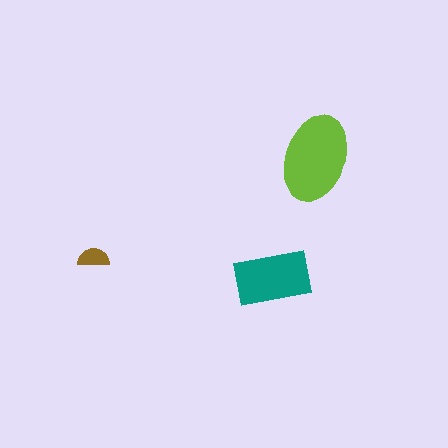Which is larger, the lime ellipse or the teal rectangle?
The lime ellipse.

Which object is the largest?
The lime ellipse.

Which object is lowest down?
The teal rectangle is bottommost.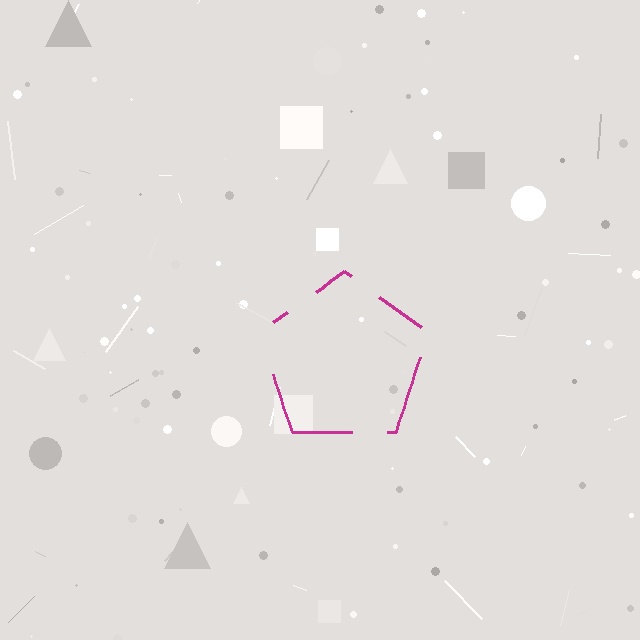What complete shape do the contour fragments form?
The contour fragments form a pentagon.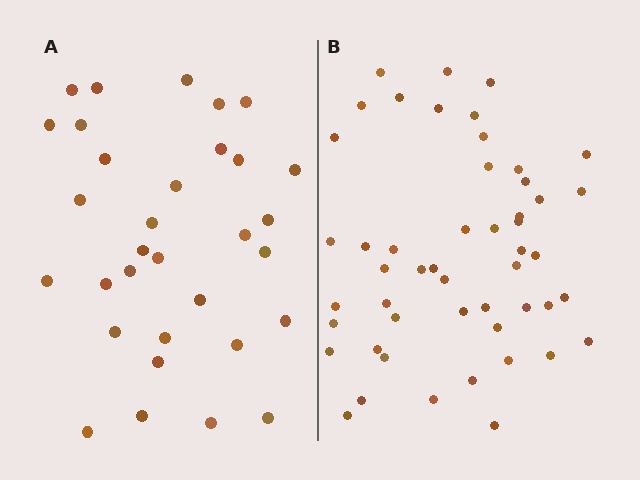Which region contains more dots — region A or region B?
Region B (the right region) has more dots.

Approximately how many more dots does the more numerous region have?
Region B has approximately 20 more dots than region A.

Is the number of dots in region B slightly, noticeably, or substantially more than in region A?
Region B has substantially more. The ratio is roughly 1.6 to 1.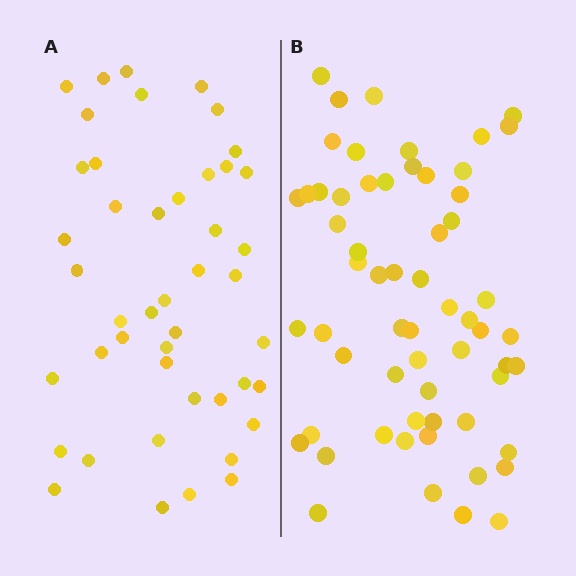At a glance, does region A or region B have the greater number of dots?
Region B (the right region) has more dots.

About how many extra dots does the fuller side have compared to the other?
Region B has approximately 15 more dots than region A.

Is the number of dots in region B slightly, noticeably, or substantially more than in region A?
Region B has noticeably more, but not dramatically so. The ratio is roughly 1.3 to 1.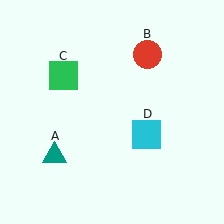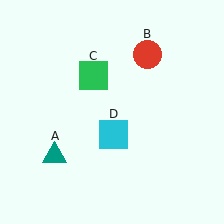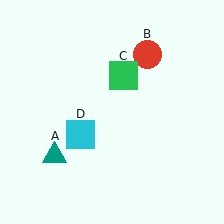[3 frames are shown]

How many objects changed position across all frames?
2 objects changed position: green square (object C), cyan square (object D).